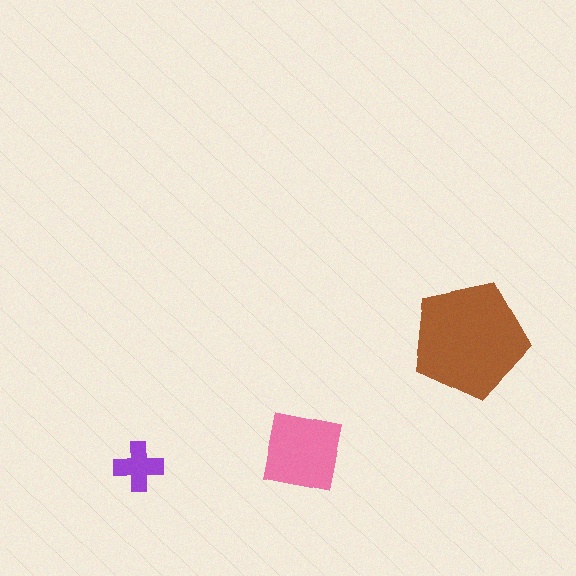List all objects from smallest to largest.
The purple cross, the pink square, the brown pentagon.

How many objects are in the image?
There are 3 objects in the image.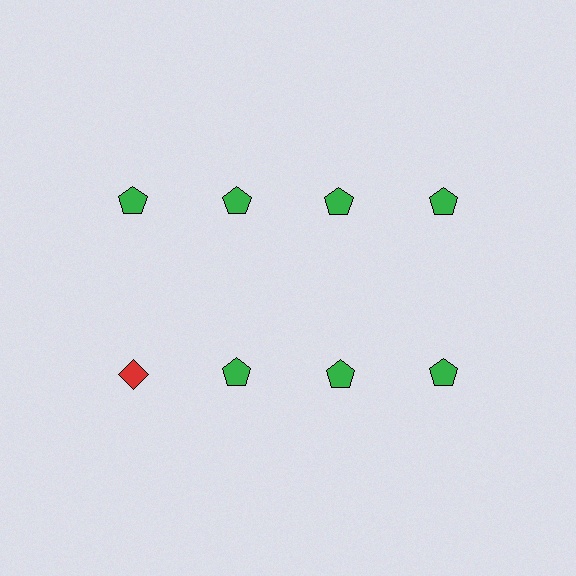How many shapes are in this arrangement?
There are 8 shapes arranged in a grid pattern.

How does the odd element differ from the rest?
It differs in both color (red instead of green) and shape (diamond instead of pentagon).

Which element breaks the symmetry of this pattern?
The red diamond in the second row, leftmost column breaks the symmetry. All other shapes are green pentagons.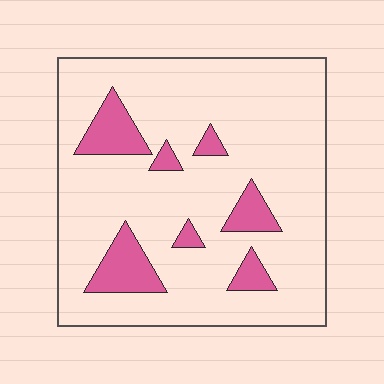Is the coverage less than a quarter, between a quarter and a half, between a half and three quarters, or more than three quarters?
Less than a quarter.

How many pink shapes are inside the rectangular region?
7.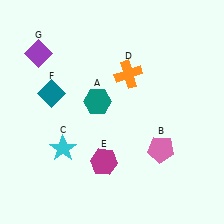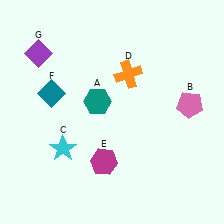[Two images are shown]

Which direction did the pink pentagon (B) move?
The pink pentagon (B) moved up.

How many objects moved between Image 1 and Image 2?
1 object moved between the two images.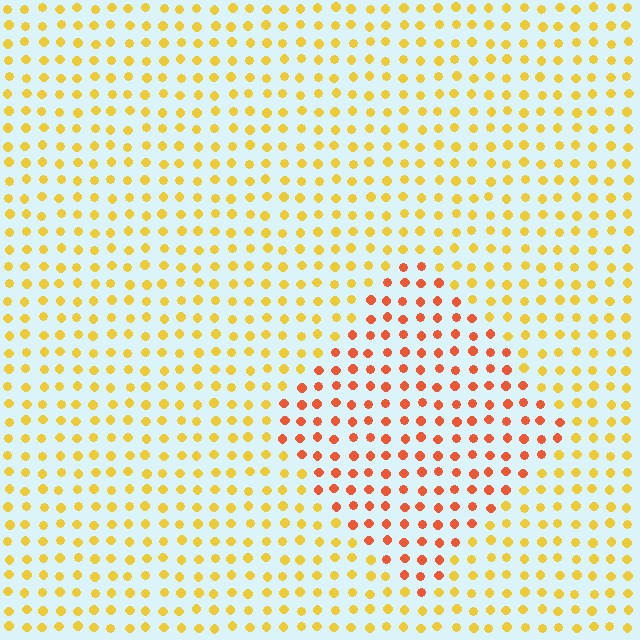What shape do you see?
I see a diamond.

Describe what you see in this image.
The image is filled with small yellow elements in a uniform arrangement. A diamond-shaped region is visible where the elements are tinted to a slightly different hue, forming a subtle color boundary.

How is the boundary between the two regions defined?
The boundary is defined purely by a slight shift in hue (about 38 degrees). Spacing, size, and orientation are identical on both sides.